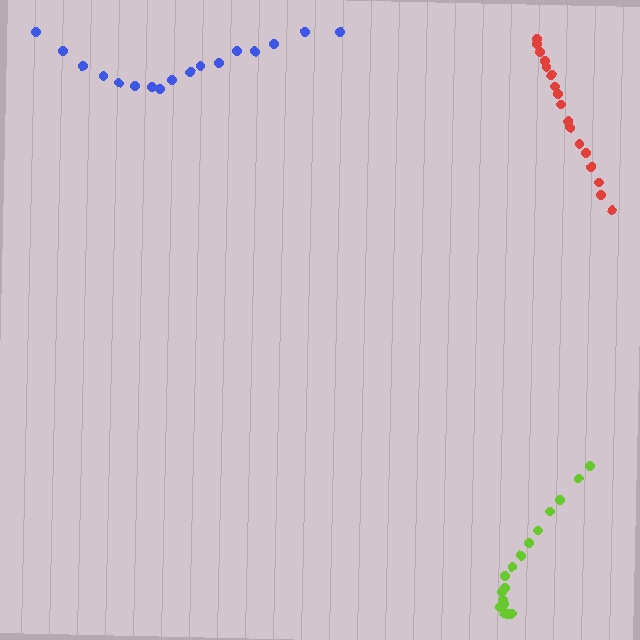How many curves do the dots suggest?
There are 3 distinct paths.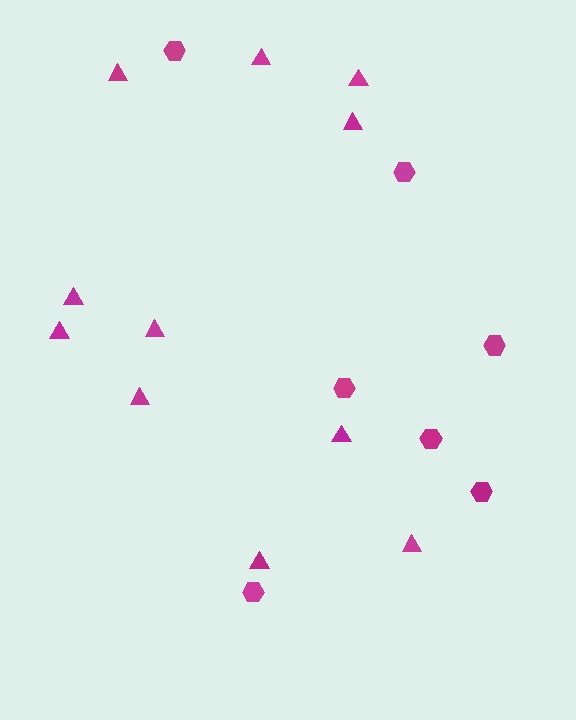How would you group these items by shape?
There are 2 groups: one group of triangles (11) and one group of hexagons (7).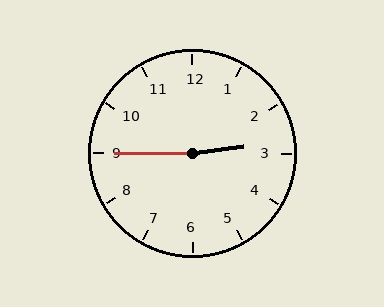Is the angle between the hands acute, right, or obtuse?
It is obtuse.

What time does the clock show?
2:45.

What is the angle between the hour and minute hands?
Approximately 172 degrees.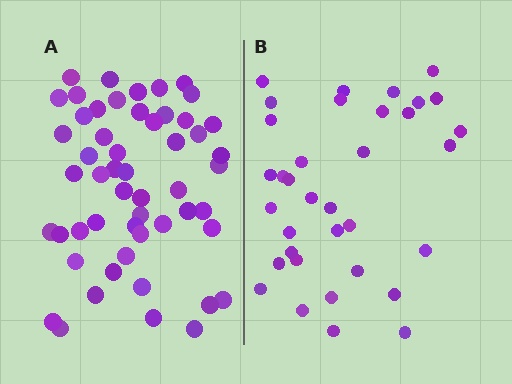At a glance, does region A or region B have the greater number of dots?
Region A (the left region) has more dots.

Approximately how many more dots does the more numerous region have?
Region A has approximately 20 more dots than region B.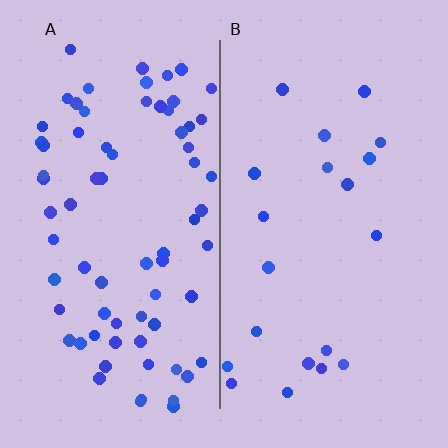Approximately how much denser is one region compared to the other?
Approximately 3.5× — region A over region B.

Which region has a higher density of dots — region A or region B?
A (the left).